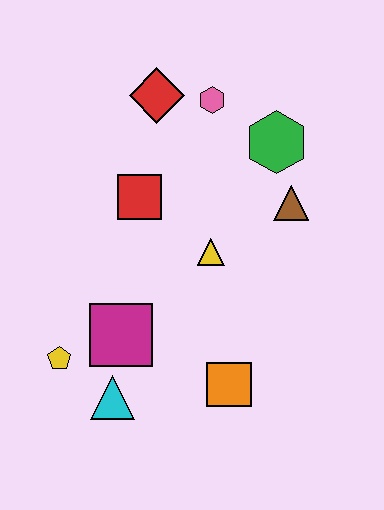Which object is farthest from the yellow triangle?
The yellow pentagon is farthest from the yellow triangle.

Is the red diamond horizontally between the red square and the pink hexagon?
Yes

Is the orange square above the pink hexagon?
No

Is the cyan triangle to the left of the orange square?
Yes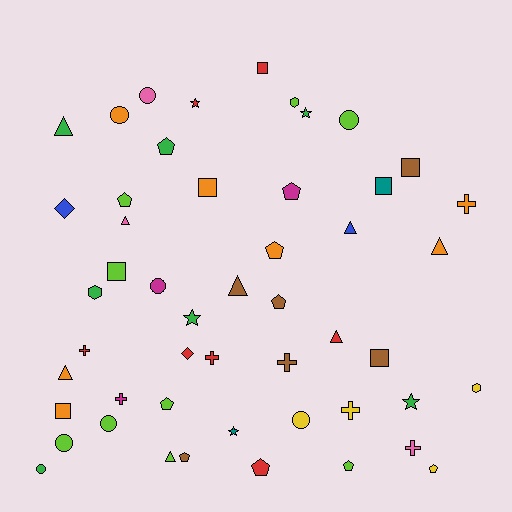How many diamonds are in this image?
There are 2 diamonds.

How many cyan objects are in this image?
There are no cyan objects.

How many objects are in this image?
There are 50 objects.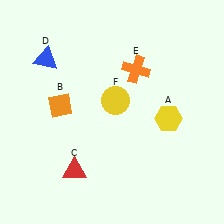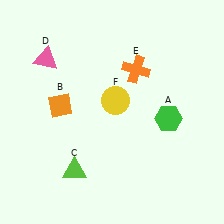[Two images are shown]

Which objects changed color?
A changed from yellow to green. C changed from red to lime. D changed from blue to pink.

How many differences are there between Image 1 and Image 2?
There are 3 differences between the two images.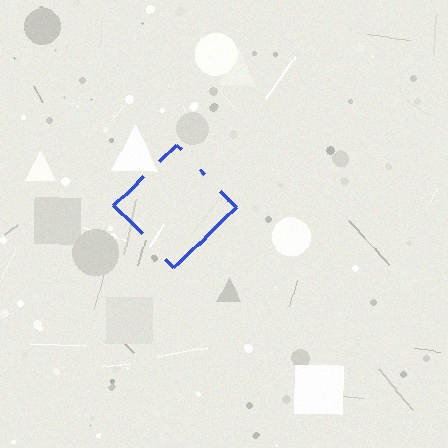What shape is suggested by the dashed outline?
The dashed outline suggests a diamond.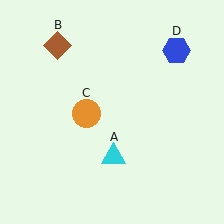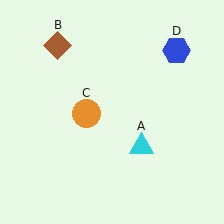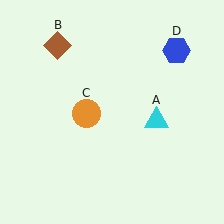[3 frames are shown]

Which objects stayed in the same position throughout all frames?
Brown diamond (object B) and orange circle (object C) and blue hexagon (object D) remained stationary.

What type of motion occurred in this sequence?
The cyan triangle (object A) rotated counterclockwise around the center of the scene.